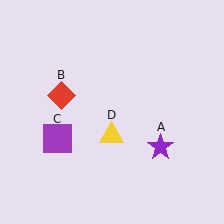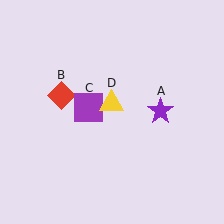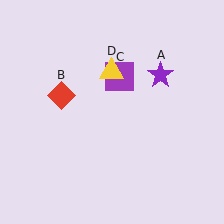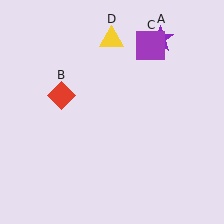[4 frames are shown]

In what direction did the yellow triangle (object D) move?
The yellow triangle (object D) moved up.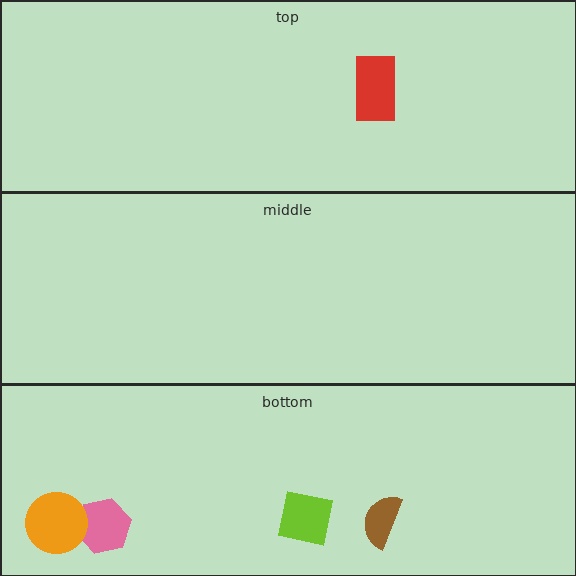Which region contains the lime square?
The bottom region.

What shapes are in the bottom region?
The pink hexagon, the lime square, the brown semicircle, the orange circle.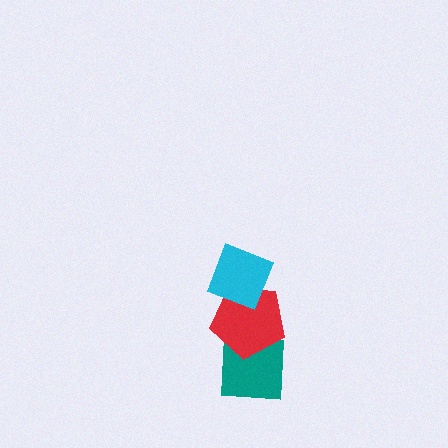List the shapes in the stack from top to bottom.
From top to bottom: the cyan diamond, the red pentagon, the teal square.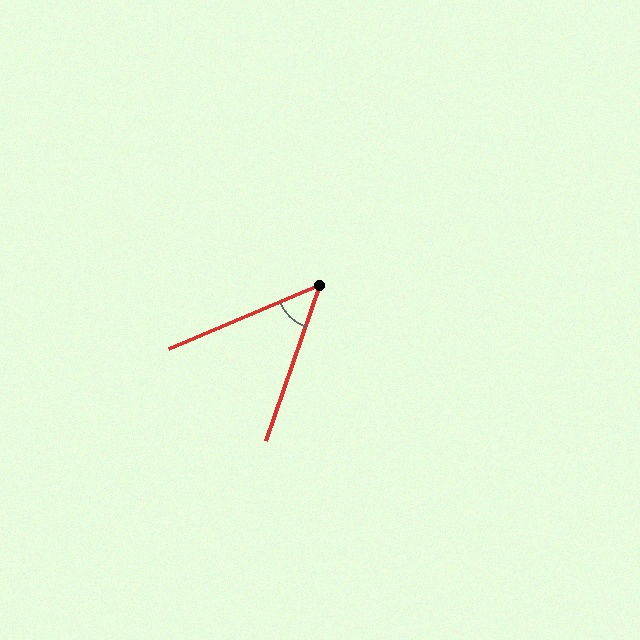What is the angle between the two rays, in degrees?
Approximately 48 degrees.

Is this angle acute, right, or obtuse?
It is acute.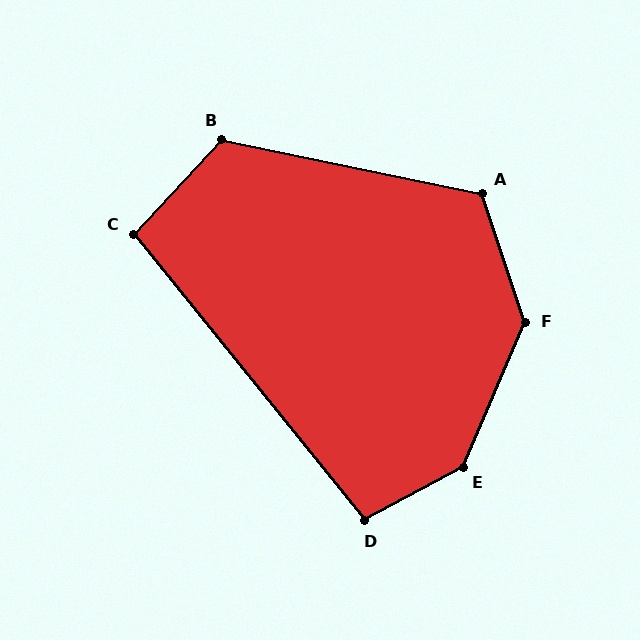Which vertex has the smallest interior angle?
C, at approximately 98 degrees.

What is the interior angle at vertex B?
Approximately 121 degrees (obtuse).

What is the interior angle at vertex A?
Approximately 120 degrees (obtuse).